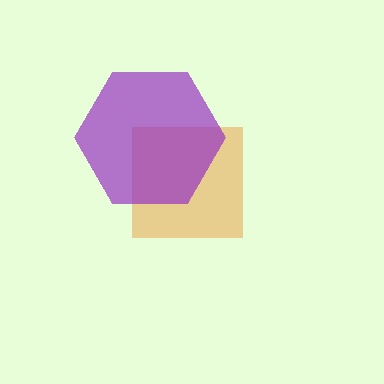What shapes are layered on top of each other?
The layered shapes are: an orange square, a purple hexagon.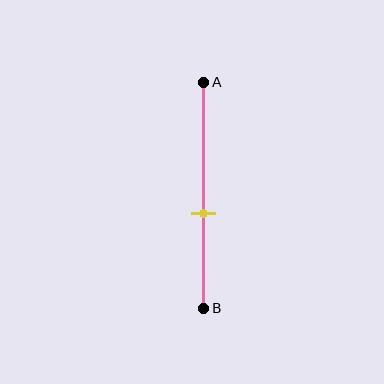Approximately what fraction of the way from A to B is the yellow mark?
The yellow mark is approximately 60% of the way from A to B.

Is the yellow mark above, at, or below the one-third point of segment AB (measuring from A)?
The yellow mark is below the one-third point of segment AB.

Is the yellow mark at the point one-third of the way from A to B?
No, the mark is at about 60% from A, not at the 33% one-third point.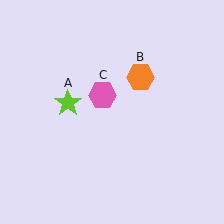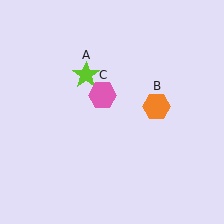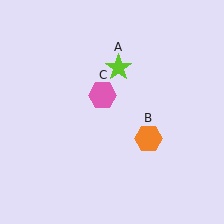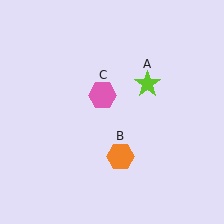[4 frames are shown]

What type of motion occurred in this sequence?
The lime star (object A), orange hexagon (object B) rotated clockwise around the center of the scene.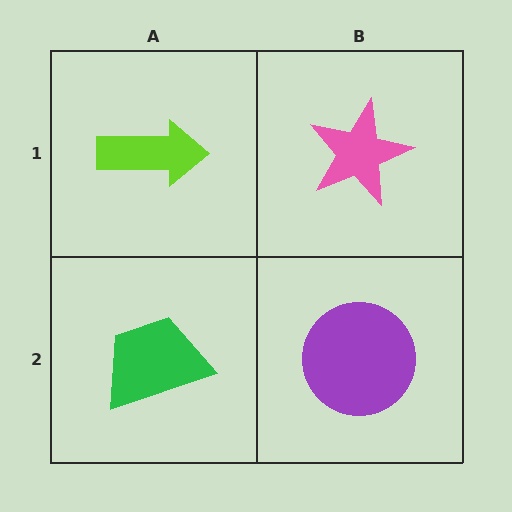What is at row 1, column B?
A pink star.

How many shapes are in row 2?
2 shapes.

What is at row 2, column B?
A purple circle.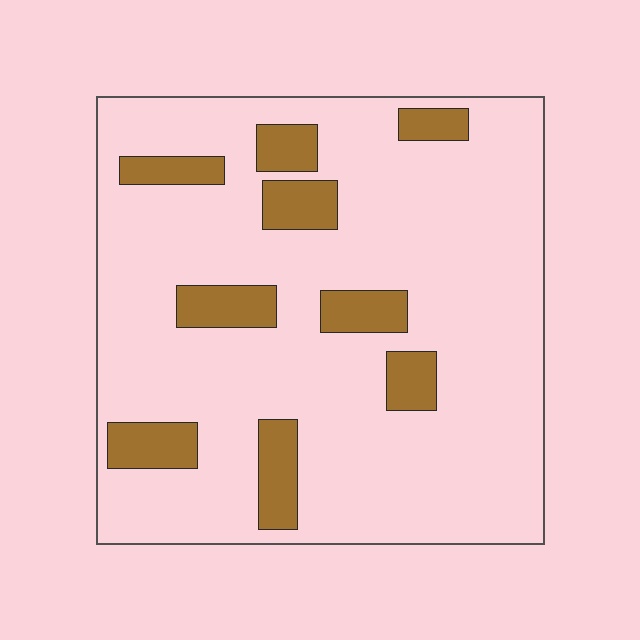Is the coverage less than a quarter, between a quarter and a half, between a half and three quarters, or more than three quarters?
Less than a quarter.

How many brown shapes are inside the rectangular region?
9.